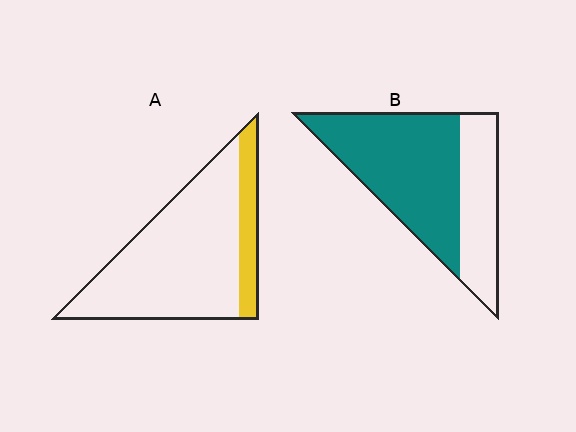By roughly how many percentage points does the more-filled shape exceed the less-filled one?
By roughly 50 percentage points (B over A).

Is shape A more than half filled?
No.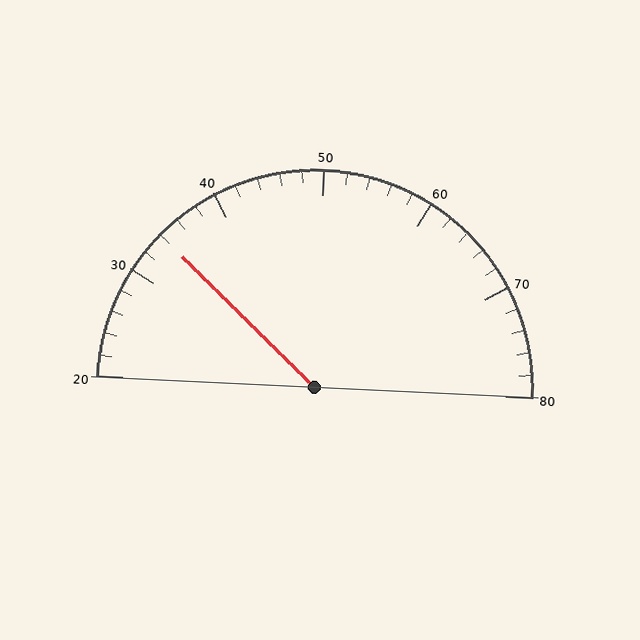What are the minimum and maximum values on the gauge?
The gauge ranges from 20 to 80.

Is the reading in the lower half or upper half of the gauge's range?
The reading is in the lower half of the range (20 to 80).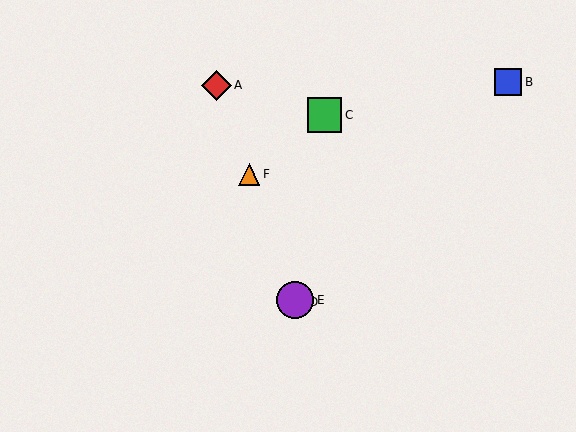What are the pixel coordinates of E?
Object E is at (295, 300).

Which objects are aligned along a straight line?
Objects A, D, E, F are aligned along a straight line.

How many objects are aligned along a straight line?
4 objects (A, D, E, F) are aligned along a straight line.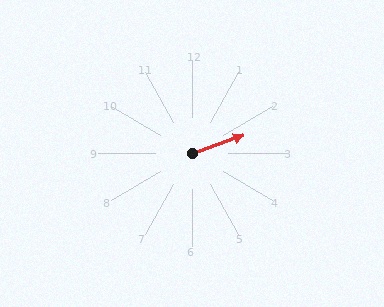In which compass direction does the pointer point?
East.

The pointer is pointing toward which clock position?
Roughly 2 o'clock.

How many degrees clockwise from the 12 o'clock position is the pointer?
Approximately 70 degrees.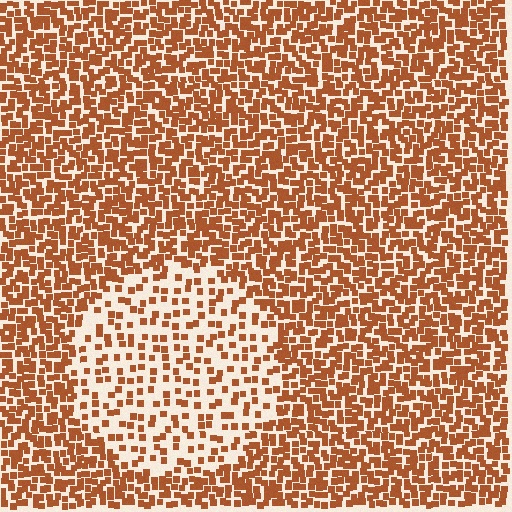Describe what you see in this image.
The image contains small brown elements arranged at two different densities. A circle-shaped region is visible where the elements are less densely packed than the surrounding area.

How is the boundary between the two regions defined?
The boundary is defined by a change in element density (approximately 2.3x ratio). All elements are the same color, size, and shape.